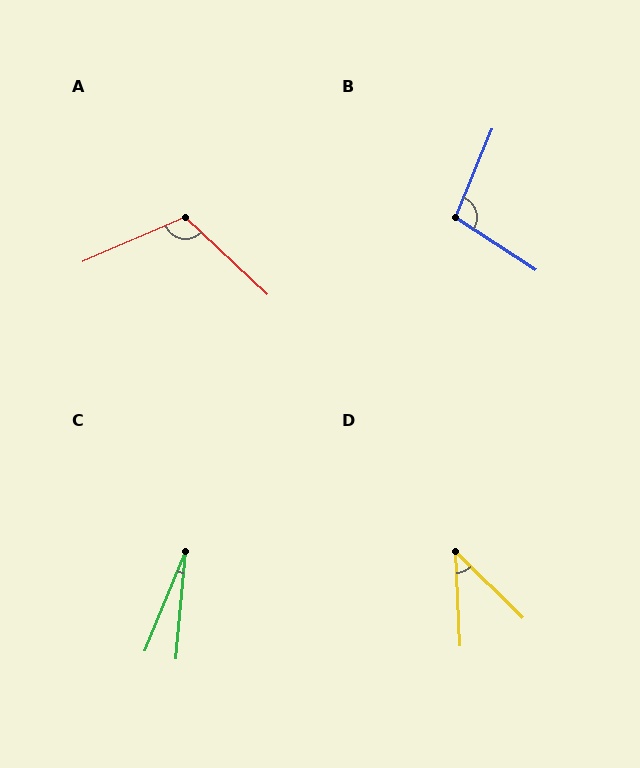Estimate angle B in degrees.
Approximately 100 degrees.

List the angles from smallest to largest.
C (17°), D (43°), B (100°), A (113°).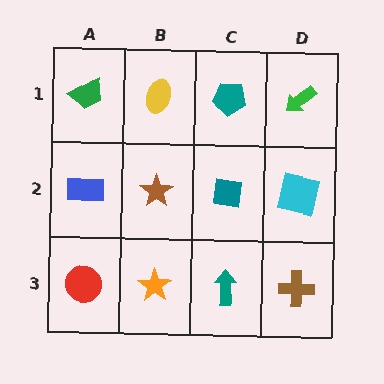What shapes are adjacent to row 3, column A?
A blue rectangle (row 2, column A), an orange star (row 3, column B).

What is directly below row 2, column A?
A red circle.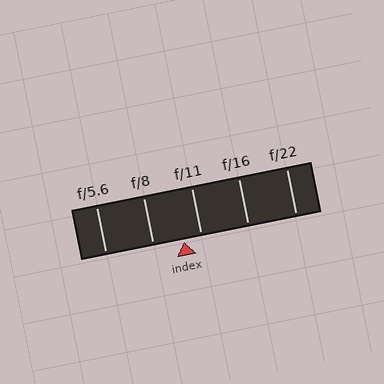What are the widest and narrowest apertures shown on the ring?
The widest aperture shown is f/5.6 and the narrowest is f/22.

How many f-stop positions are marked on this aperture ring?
There are 5 f-stop positions marked.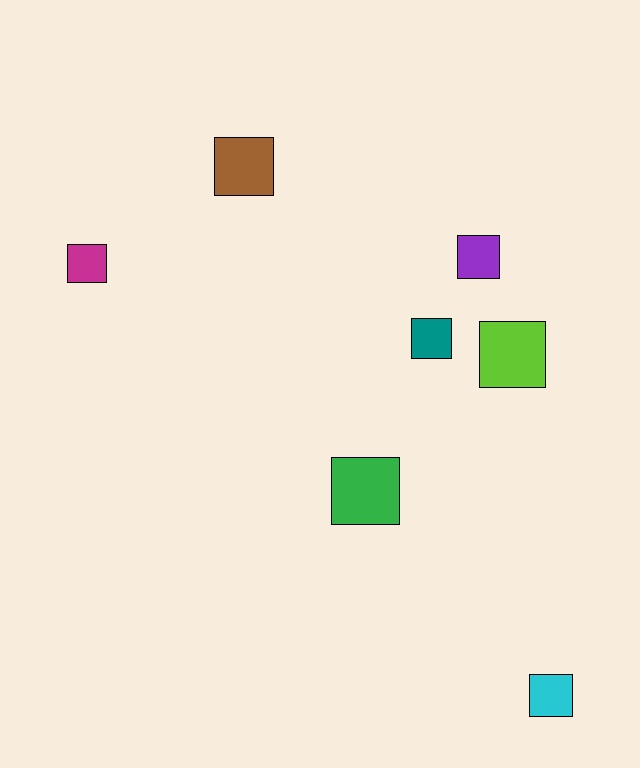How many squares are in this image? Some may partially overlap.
There are 7 squares.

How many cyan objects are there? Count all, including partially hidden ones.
There is 1 cyan object.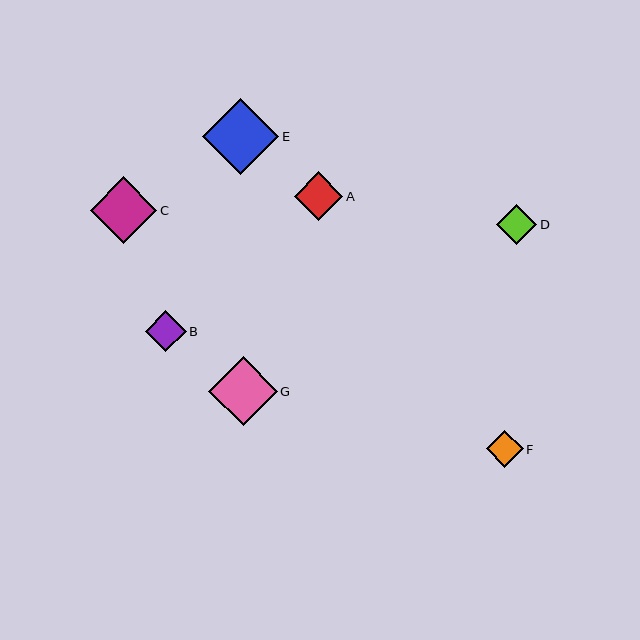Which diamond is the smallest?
Diamond F is the smallest with a size of approximately 37 pixels.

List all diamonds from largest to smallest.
From largest to smallest: E, G, C, A, B, D, F.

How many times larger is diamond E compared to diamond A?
Diamond E is approximately 1.6 times the size of diamond A.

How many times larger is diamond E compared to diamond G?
Diamond E is approximately 1.1 times the size of diamond G.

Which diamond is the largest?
Diamond E is the largest with a size of approximately 76 pixels.